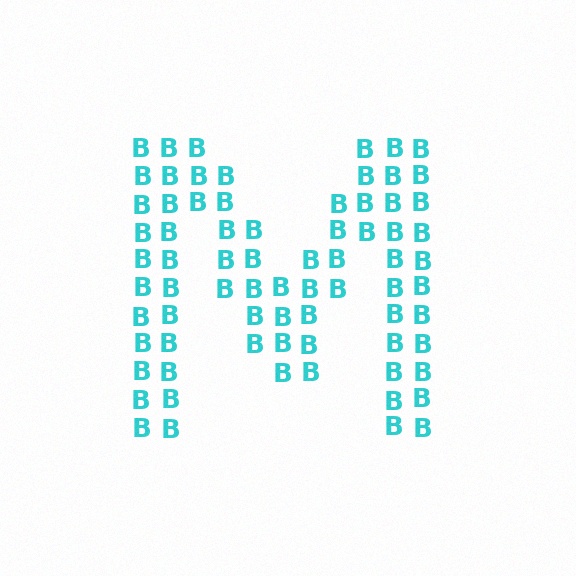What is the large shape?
The large shape is the letter M.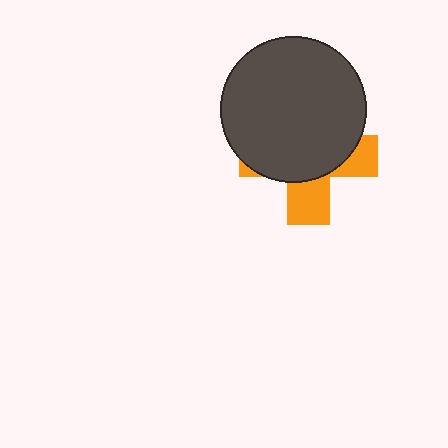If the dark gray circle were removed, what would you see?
You would see the complete orange cross.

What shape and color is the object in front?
The object in front is a dark gray circle.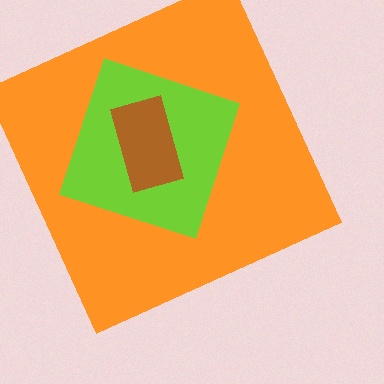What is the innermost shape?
The brown rectangle.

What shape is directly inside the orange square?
The lime diamond.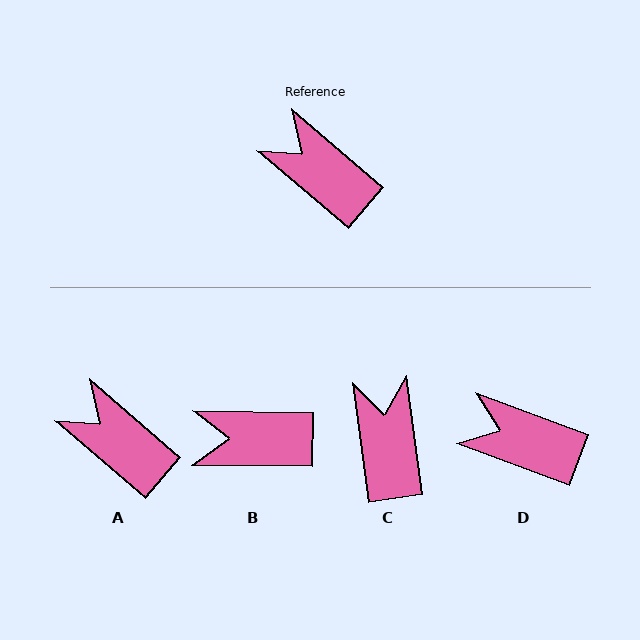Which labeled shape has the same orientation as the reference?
A.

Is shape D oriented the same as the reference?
No, it is off by about 20 degrees.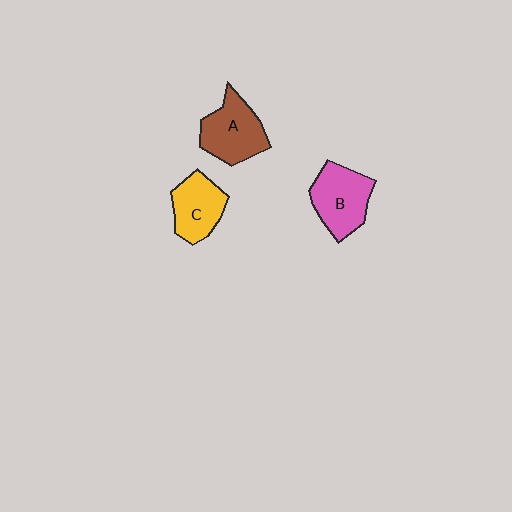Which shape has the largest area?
Shape B (pink).